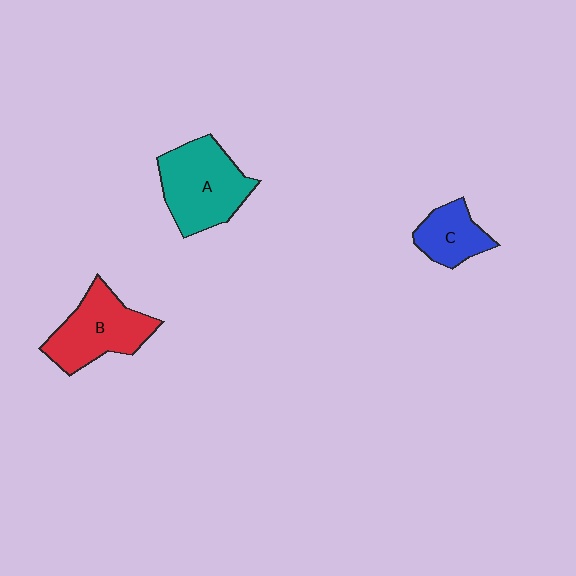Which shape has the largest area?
Shape A (teal).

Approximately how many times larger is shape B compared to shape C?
Approximately 1.7 times.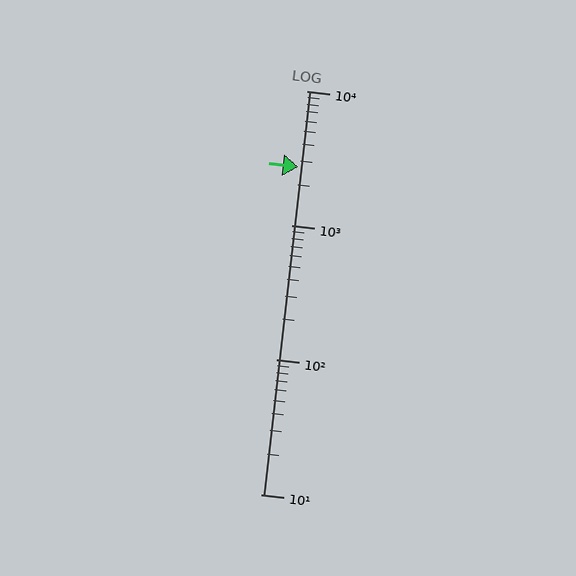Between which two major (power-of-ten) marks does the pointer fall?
The pointer is between 1000 and 10000.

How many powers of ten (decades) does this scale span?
The scale spans 3 decades, from 10 to 10000.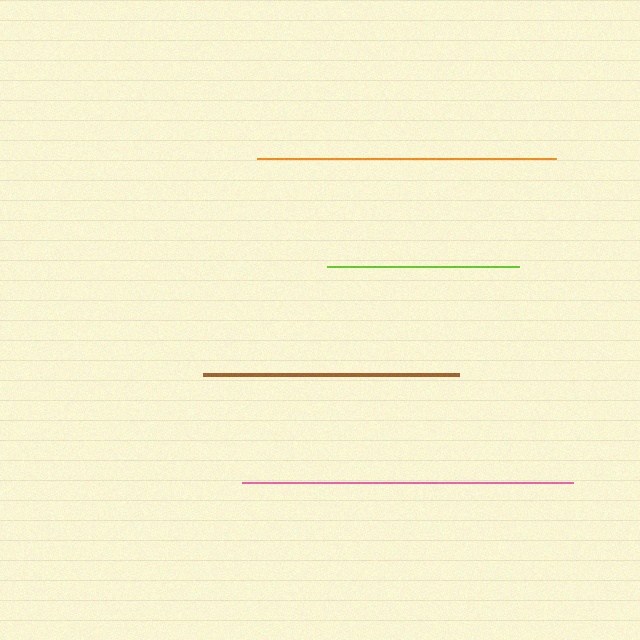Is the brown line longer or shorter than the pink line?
The pink line is longer than the brown line.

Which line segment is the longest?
The pink line is the longest at approximately 332 pixels.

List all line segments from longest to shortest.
From longest to shortest: pink, orange, brown, lime.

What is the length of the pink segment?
The pink segment is approximately 332 pixels long.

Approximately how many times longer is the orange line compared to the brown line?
The orange line is approximately 1.2 times the length of the brown line.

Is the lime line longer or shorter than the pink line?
The pink line is longer than the lime line.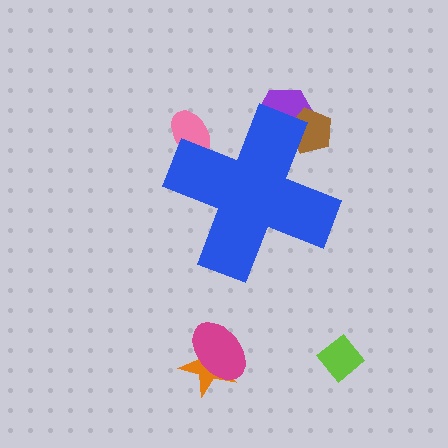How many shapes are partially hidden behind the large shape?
3 shapes are partially hidden.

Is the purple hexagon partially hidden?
Yes, the purple hexagon is partially hidden behind the blue cross.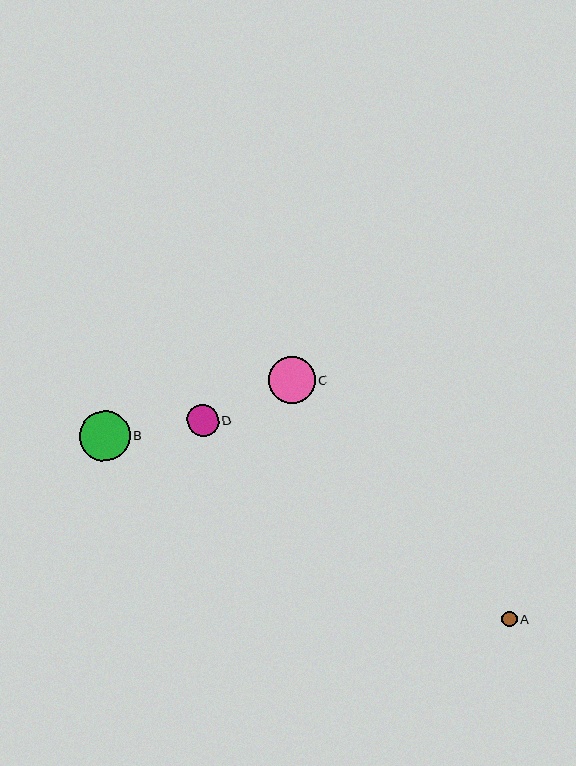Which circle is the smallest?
Circle A is the smallest with a size of approximately 16 pixels.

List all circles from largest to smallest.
From largest to smallest: B, C, D, A.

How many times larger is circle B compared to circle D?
Circle B is approximately 1.6 times the size of circle D.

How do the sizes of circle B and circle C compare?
Circle B and circle C are approximately the same size.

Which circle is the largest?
Circle B is the largest with a size of approximately 50 pixels.